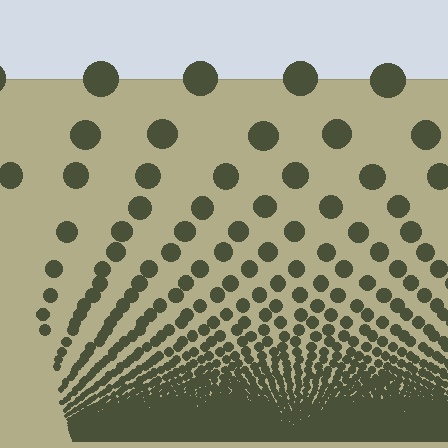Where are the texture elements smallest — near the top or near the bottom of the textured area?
Near the bottom.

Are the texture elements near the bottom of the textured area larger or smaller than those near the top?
Smaller. The gradient is inverted — elements near the bottom are smaller and denser.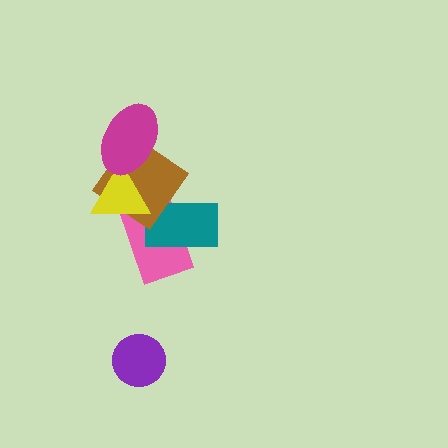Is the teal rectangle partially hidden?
Yes, it is partially covered by another shape.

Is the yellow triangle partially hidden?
Yes, it is partially covered by another shape.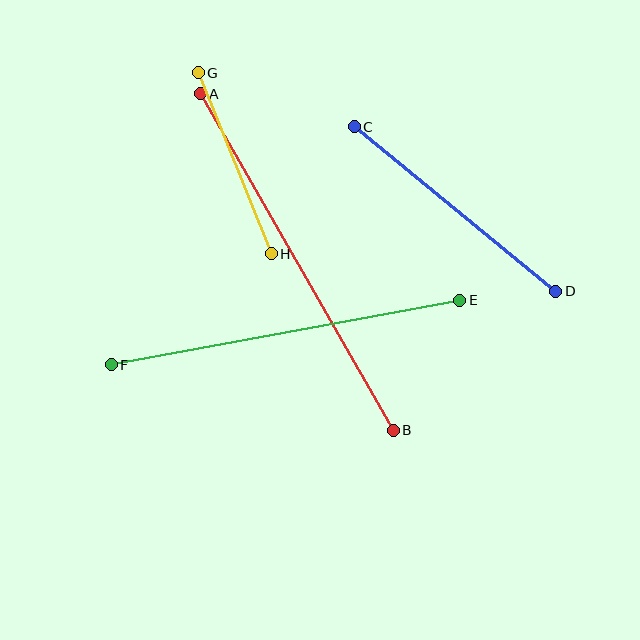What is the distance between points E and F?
The distance is approximately 354 pixels.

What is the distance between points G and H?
The distance is approximately 195 pixels.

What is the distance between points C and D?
The distance is approximately 260 pixels.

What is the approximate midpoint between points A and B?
The midpoint is at approximately (297, 262) pixels.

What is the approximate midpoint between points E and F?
The midpoint is at approximately (285, 332) pixels.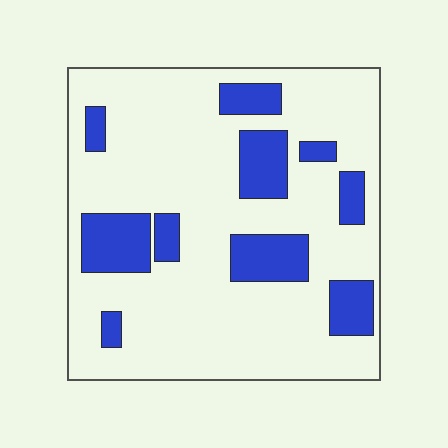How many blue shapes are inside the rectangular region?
10.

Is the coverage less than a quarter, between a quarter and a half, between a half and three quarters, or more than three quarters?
Less than a quarter.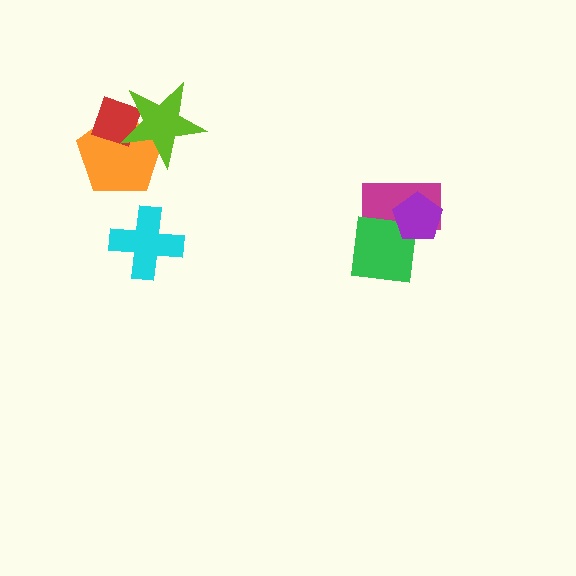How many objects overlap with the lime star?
2 objects overlap with the lime star.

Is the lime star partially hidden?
No, no other shape covers it.